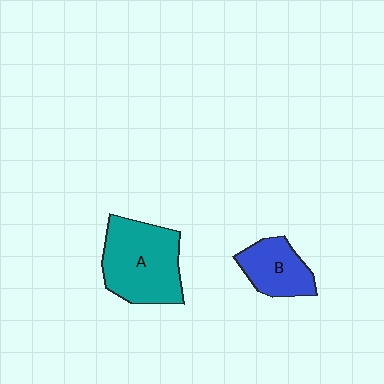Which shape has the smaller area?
Shape B (blue).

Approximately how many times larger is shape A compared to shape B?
Approximately 1.8 times.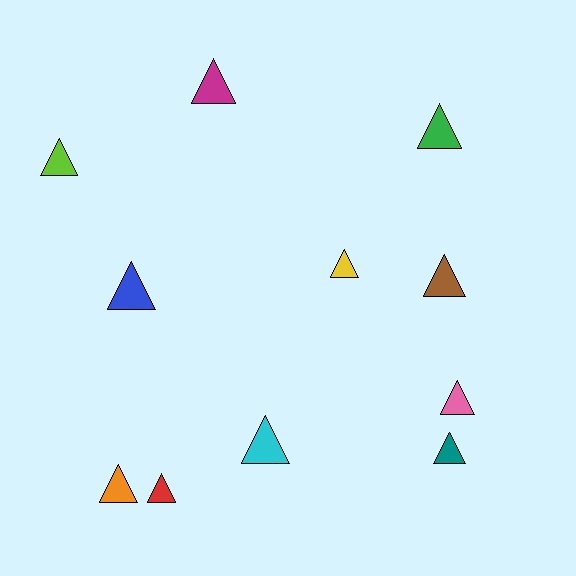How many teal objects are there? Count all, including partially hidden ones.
There is 1 teal object.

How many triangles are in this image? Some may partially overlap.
There are 11 triangles.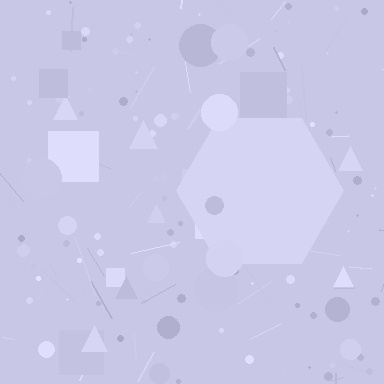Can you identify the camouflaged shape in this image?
The camouflaged shape is a hexagon.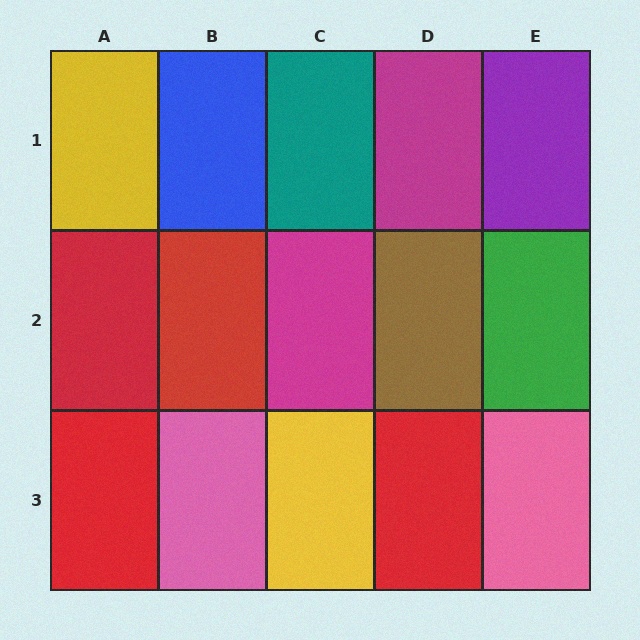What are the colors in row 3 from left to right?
Red, pink, yellow, red, pink.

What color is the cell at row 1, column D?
Magenta.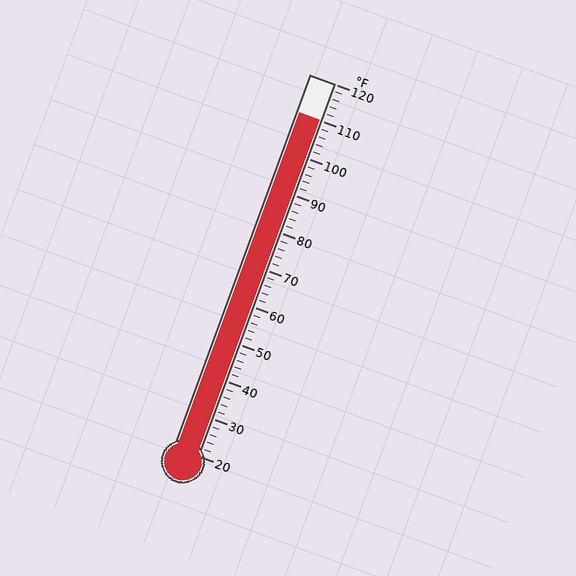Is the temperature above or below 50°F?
The temperature is above 50°F.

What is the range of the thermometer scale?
The thermometer scale ranges from 20°F to 120°F.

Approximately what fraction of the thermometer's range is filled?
The thermometer is filled to approximately 90% of its range.